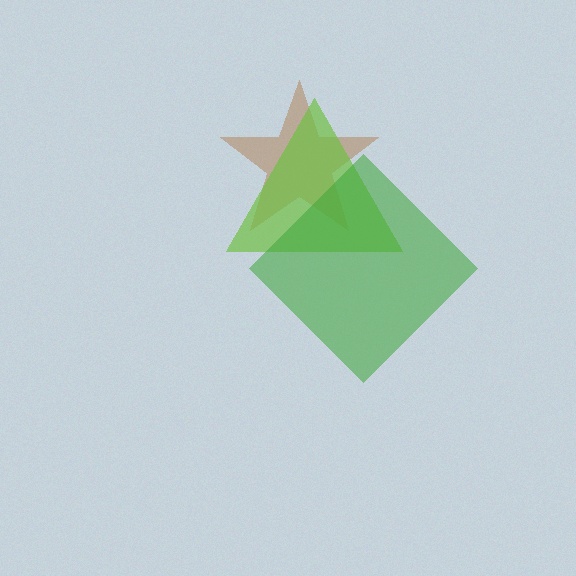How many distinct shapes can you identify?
There are 3 distinct shapes: a brown star, a lime triangle, a green diamond.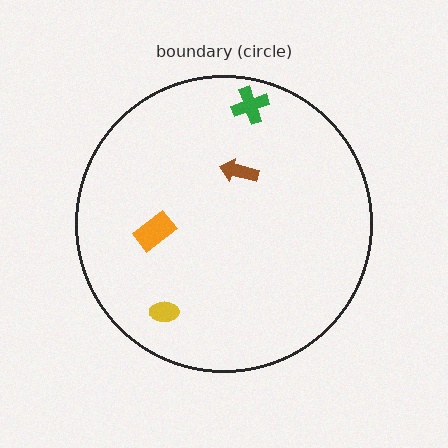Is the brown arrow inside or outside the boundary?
Inside.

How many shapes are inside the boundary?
4 inside, 0 outside.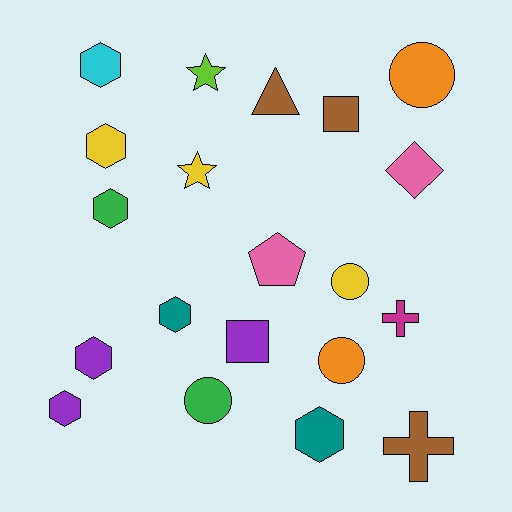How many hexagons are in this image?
There are 7 hexagons.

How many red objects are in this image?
There are no red objects.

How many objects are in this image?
There are 20 objects.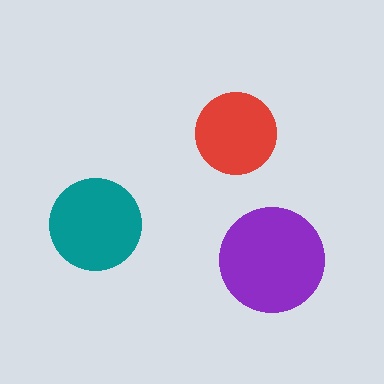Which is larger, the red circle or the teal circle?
The teal one.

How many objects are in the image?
There are 3 objects in the image.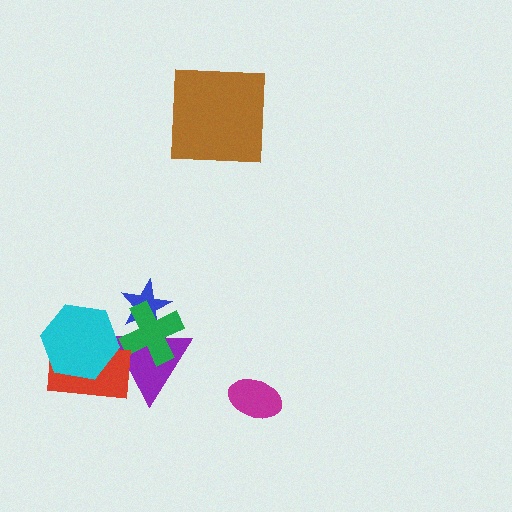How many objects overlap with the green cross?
2 objects overlap with the green cross.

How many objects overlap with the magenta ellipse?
0 objects overlap with the magenta ellipse.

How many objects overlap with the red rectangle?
2 objects overlap with the red rectangle.